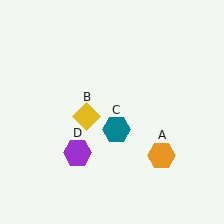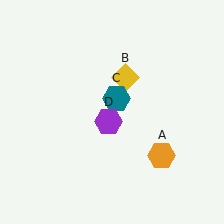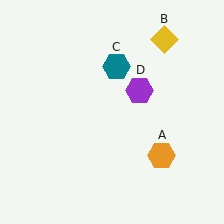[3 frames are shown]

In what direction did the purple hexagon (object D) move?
The purple hexagon (object D) moved up and to the right.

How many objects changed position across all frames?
3 objects changed position: yellow diamond (object B), teal hexagon (object C), purple hexagon (object D).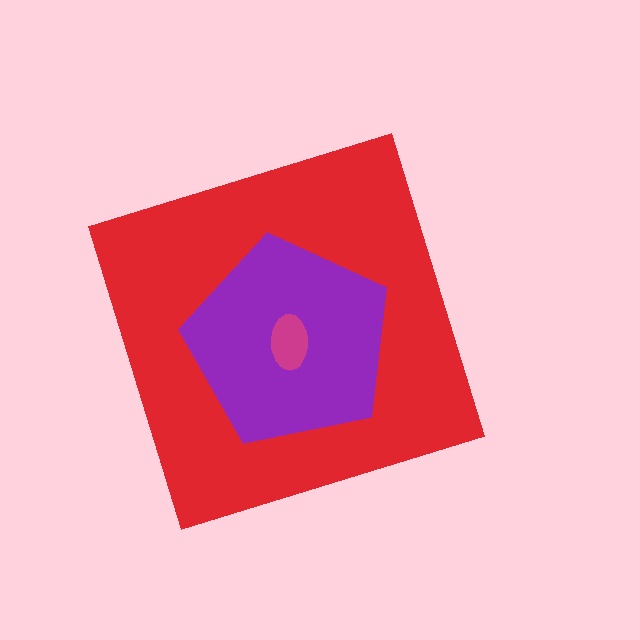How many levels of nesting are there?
3.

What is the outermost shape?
The red diamond.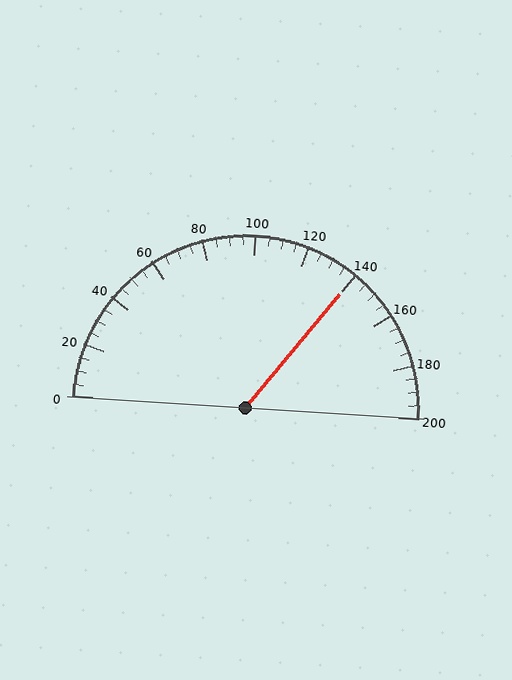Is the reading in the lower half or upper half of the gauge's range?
The reading is in the upper half of the range (0 to 200).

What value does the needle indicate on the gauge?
The needle indicates approximately 140.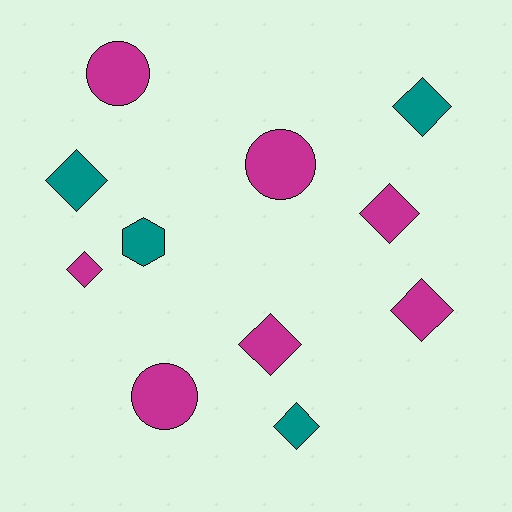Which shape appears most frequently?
Diamond, with 7 objects.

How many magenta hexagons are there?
There are no magenta hexagons.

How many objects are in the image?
There are 11 objects.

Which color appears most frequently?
Magenta, with 7 objects.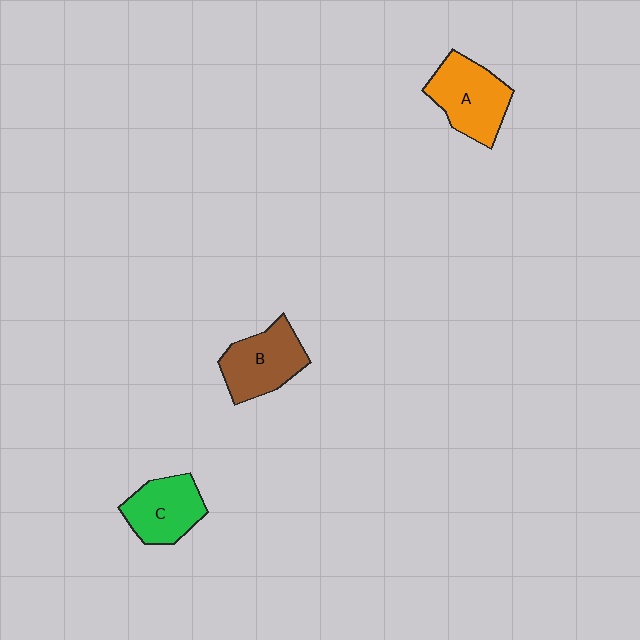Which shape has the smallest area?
Shape C (green).